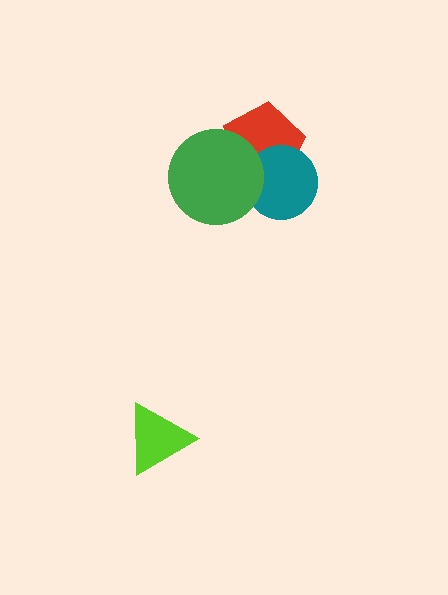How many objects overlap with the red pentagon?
2 objects overlap with the red pentagon.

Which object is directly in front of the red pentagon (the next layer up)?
The teal circle is directly in front of the red pentagon.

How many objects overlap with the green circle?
2 objects overlap with the green circle.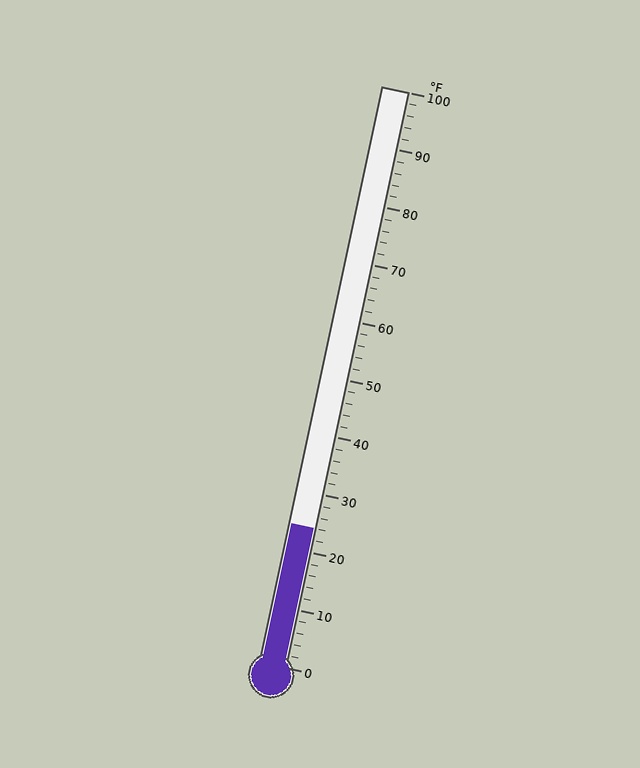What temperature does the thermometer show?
The thermometer shows approximately 24°F.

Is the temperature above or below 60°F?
The temperature is below 60°F.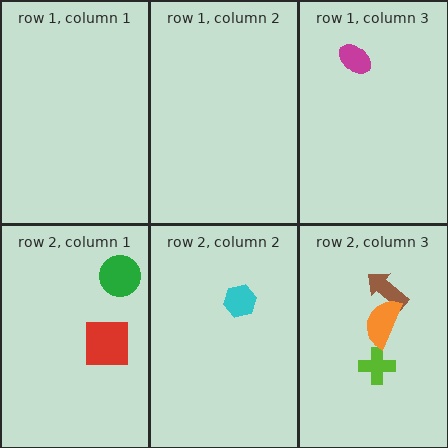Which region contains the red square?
The row 2, column 1 region.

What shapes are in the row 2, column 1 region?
The red square, the green circle.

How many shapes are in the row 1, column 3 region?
1.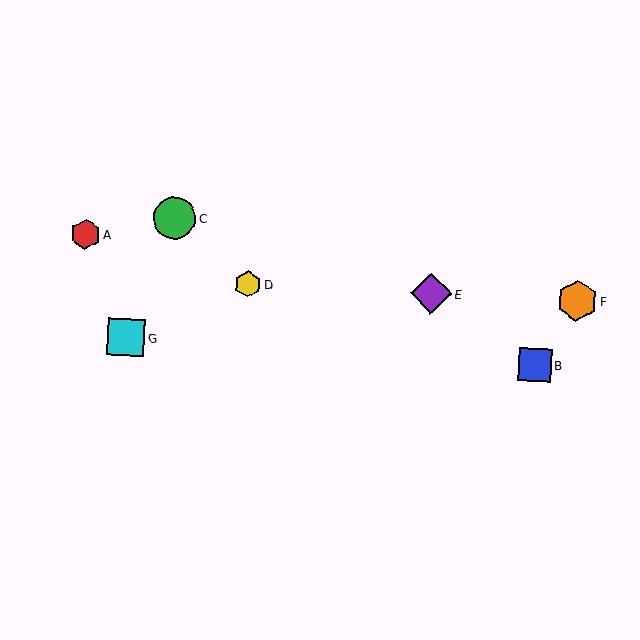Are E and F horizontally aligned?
Yes, both are at y≈293.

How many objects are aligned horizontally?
3 objects (D, E, F) are aligned horizontally.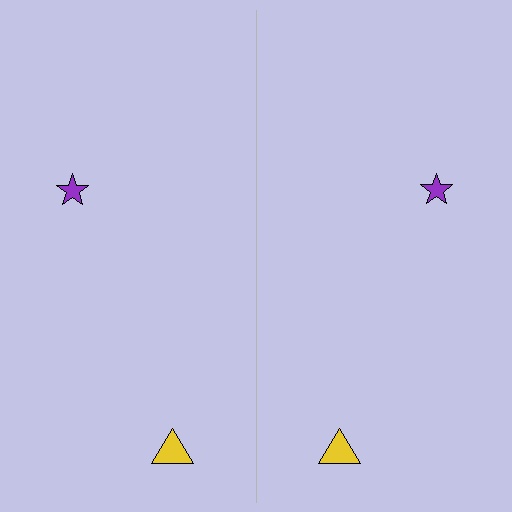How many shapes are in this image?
There are 4 shapes in this image.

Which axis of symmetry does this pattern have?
The pattern has a vertical axis of symmetry running through the center of the image.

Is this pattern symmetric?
Yes, this pattern has bilateral (reflection) symmetry.